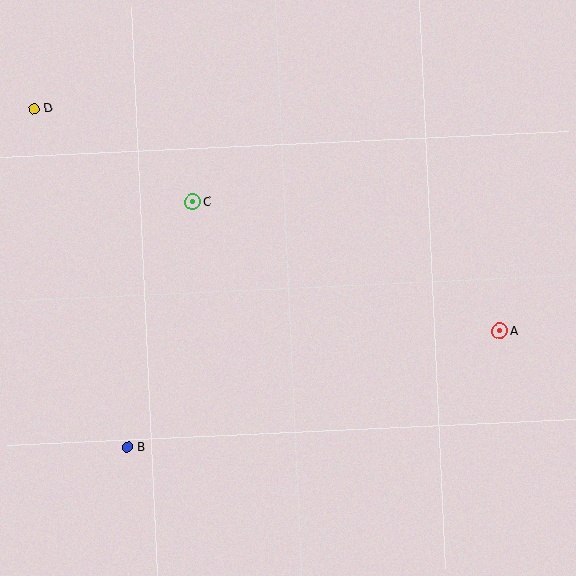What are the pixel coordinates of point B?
Point B is at (127, 447).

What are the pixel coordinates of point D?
Point D is at (34, 109).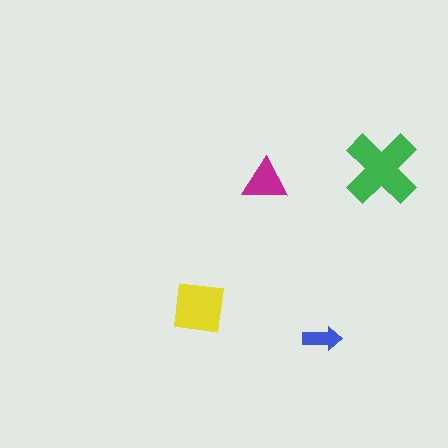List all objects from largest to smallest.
The green cross, the yellow square, the magenta triangle, the blue arrow.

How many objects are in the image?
There are 4 objects in the image.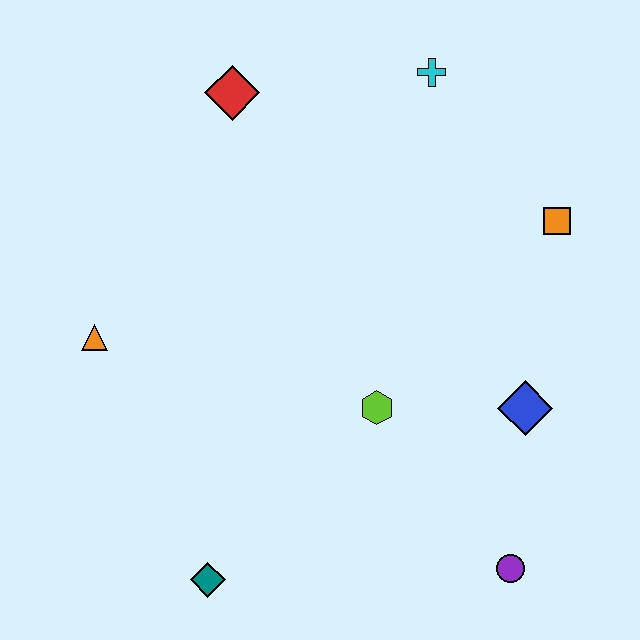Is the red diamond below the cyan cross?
Yes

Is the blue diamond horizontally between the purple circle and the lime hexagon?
No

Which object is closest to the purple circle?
The blue diamond is closest to the purple circle.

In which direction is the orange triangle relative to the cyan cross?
The orange triangle is to the left of the cyan cross.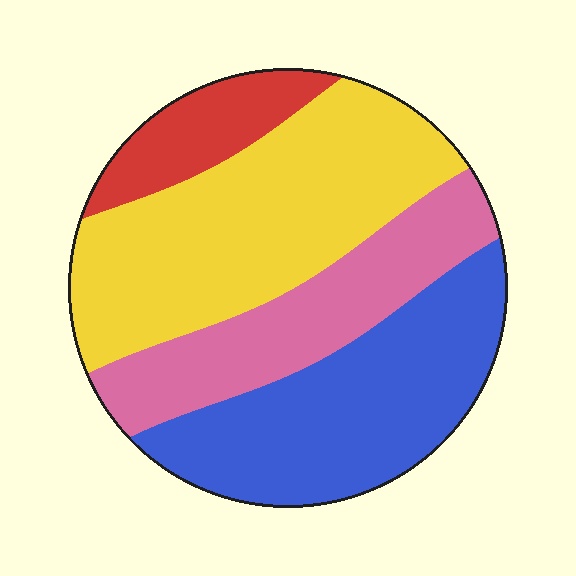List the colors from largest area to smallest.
From largest to smallest: yellow, blue, pink, red.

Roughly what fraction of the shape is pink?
Pink covers roughly 20% of the shape.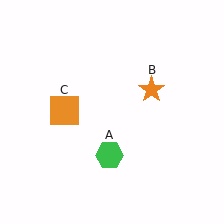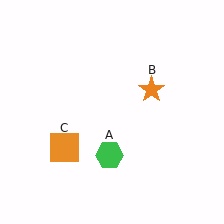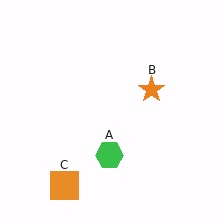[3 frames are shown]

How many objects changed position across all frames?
1 object changed position: orange square (object C).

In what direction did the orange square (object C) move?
The orange square (object C) moved down.